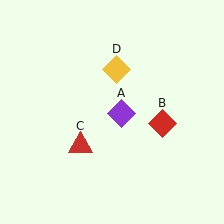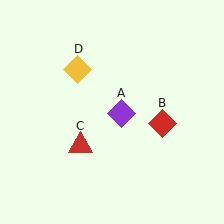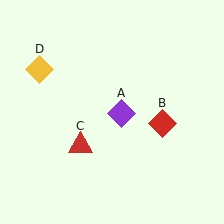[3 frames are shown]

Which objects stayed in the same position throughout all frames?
Purple diamond (object A) and red diamond (object B) and red triangle (object C) remained stationary.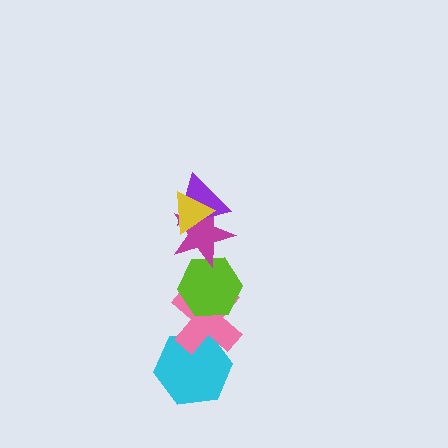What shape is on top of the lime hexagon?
The magenta star is on top of the lime hexagon.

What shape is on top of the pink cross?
The lime hexagon is on top of the pink cross.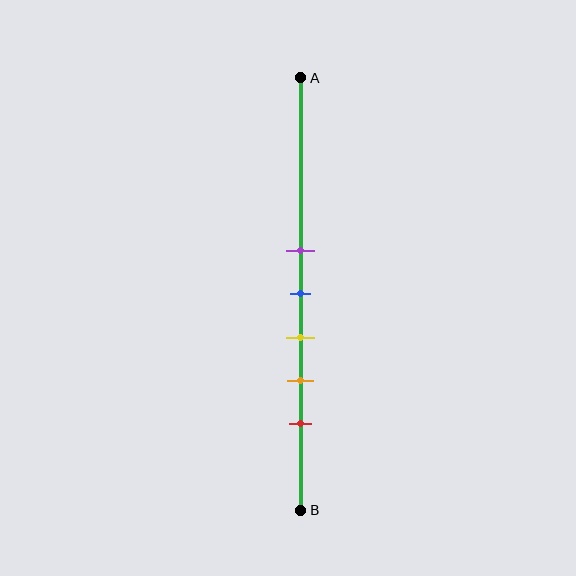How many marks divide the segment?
There are 5 marks dividing the segment.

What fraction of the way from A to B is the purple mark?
The purple mark is approximately 40% (0.4) of the way from A to B.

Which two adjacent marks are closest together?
The purple and blue marks are the closest adjacent pair.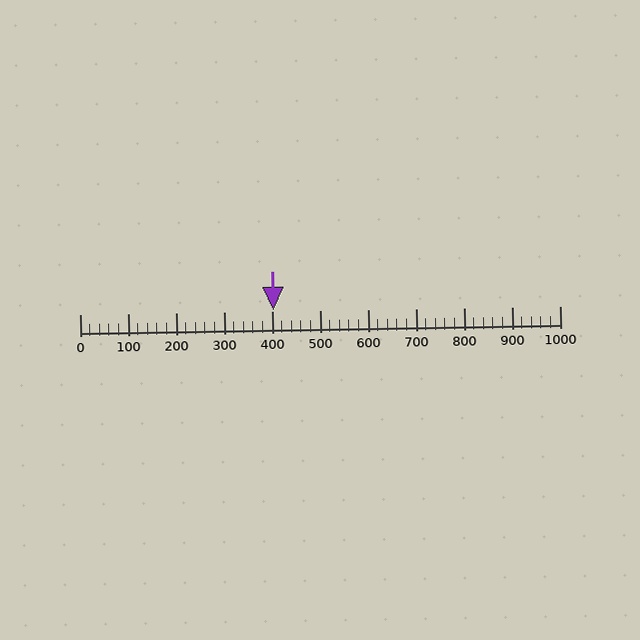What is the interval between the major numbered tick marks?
The major tick marks are spaced 100 units apart.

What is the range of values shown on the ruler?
The ruler shows values from 0 to 1000.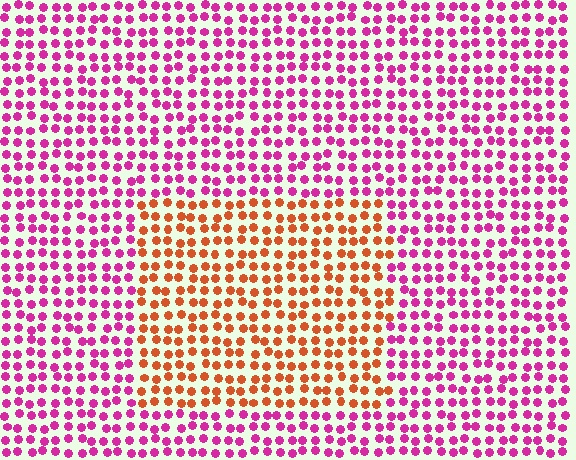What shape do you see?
I see a rectangle.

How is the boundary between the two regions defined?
The boundary is defined purely by a slight shift in hue (about 57 degrees). Spacing, size, and orientation are identical on both sides.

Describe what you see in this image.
The image is filled with small magenta elements in a uniform arrangement. A rectangle-shaped region is visible where the elements are tinted to a slightly different hue, forming a subtle color boundary.